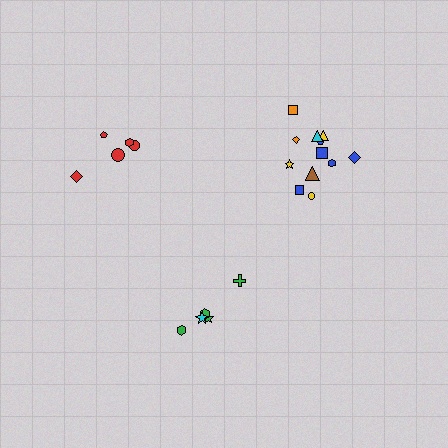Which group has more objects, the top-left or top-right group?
The top-right group.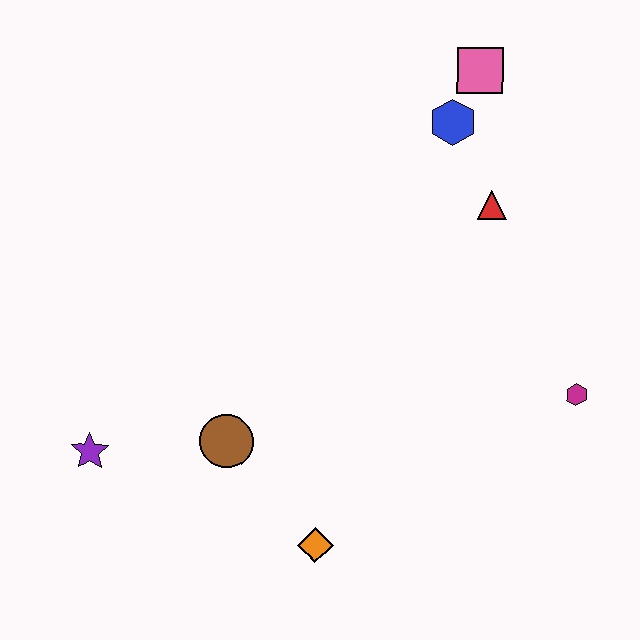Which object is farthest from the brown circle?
The pink square is farthest from the brown circle.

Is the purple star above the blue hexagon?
No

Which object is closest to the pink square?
The blue hexagon is closest to the pink square.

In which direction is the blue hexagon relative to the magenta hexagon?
The blue hexagon is above the magenta hexagon.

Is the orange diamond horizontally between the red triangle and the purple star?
Yes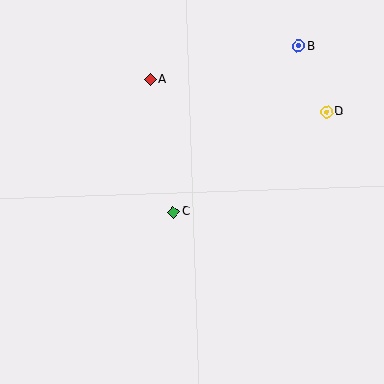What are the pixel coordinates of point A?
Point A is at (151, 80).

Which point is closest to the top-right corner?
Point B is closest to the top-right corner.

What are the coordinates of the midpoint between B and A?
The midpoint between B and A is at (225, 63).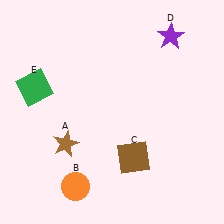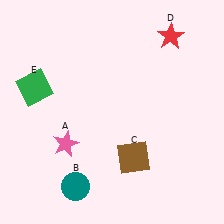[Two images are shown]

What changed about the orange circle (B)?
In Image 1, B is orange. In Image 2, it changed to teal.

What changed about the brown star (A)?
In Image 1, A is brown. In Image 2, it changed to pink.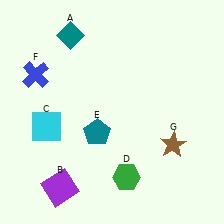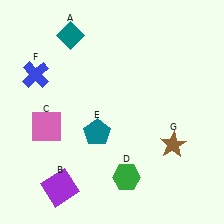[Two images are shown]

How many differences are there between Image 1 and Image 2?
There is 1 difference between the two images.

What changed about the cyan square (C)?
In Image 1, C is cyan. In Image 2, it changed to pink.